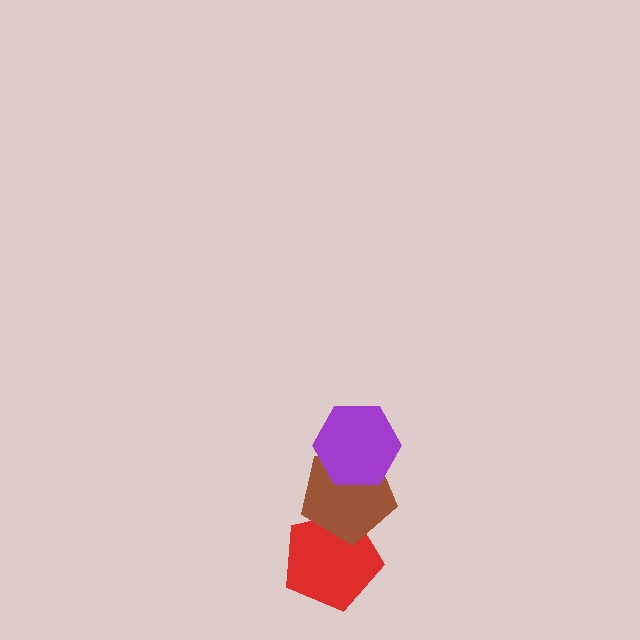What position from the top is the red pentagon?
The red pentagon is 3rd from the top.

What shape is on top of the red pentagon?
The brown pentagon is on top of the red pentagon.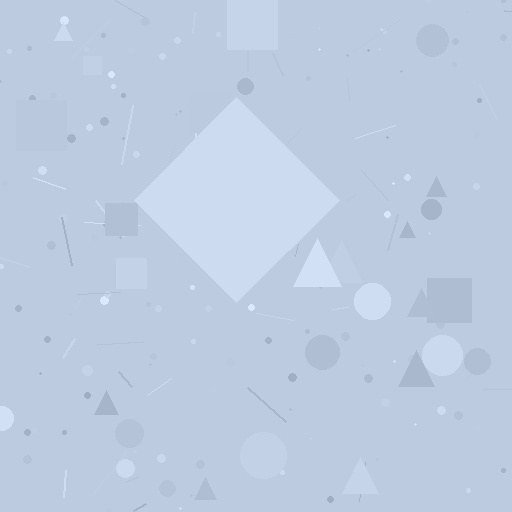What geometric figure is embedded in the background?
A diamond is embedded in the background.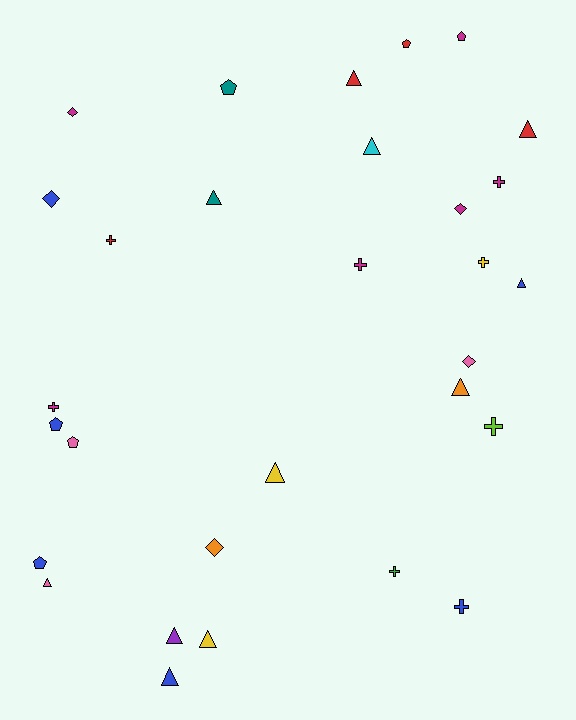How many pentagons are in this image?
There are 6 pentagons.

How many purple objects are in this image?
There is 1 purple object.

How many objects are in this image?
There are 30 objects.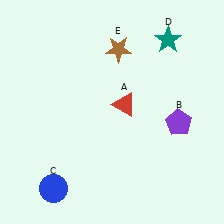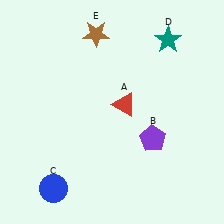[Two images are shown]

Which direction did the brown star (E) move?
The brown star (E) moved left.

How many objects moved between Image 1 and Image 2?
2 objects moved between the two images.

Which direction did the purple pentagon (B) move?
The purple pentagon (B) moved left.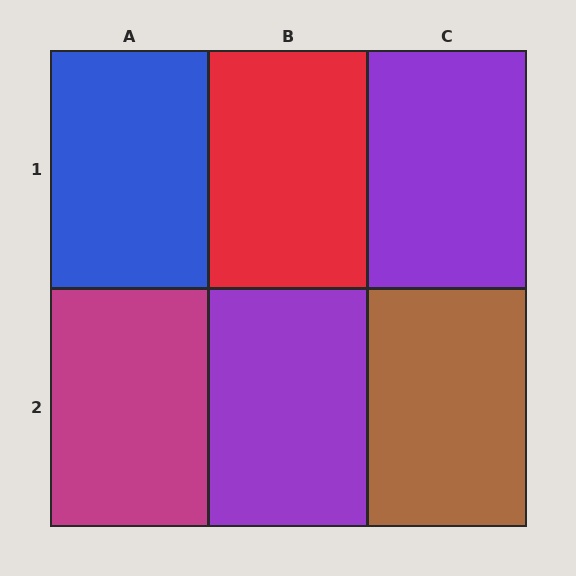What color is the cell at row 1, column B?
Red.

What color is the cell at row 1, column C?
Purple.